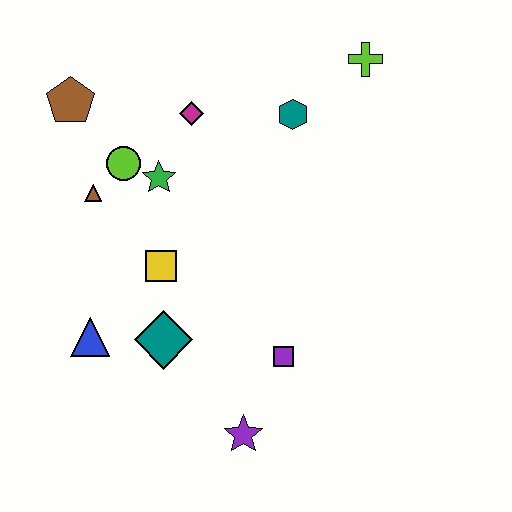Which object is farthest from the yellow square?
The lime cross is farthest from the yellow square.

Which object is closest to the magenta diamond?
The green star is closest to the magenta diamond.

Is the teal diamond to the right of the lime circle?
Yes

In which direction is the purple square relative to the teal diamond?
The purple square is to the right of the teal diamond.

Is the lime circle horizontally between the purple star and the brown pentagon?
Yes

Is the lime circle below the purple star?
No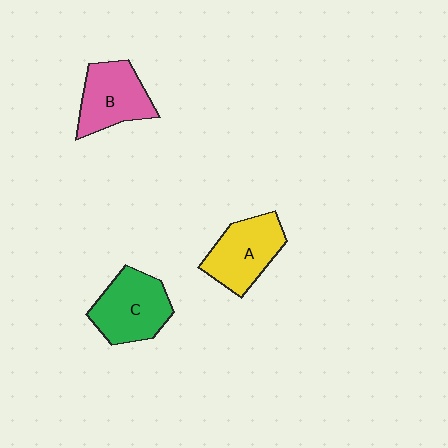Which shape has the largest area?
Shape C (green).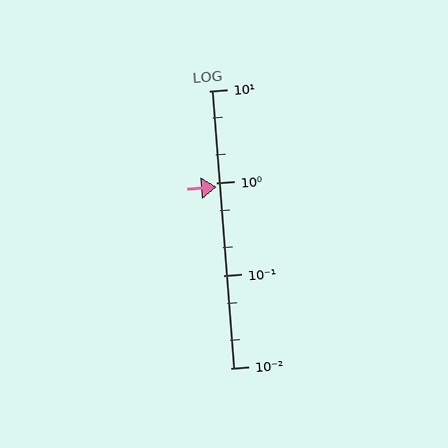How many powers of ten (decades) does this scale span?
The scale spans 3 decades, from 0.01 to 10.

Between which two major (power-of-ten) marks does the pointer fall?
The pointer is between 0.1 and 1.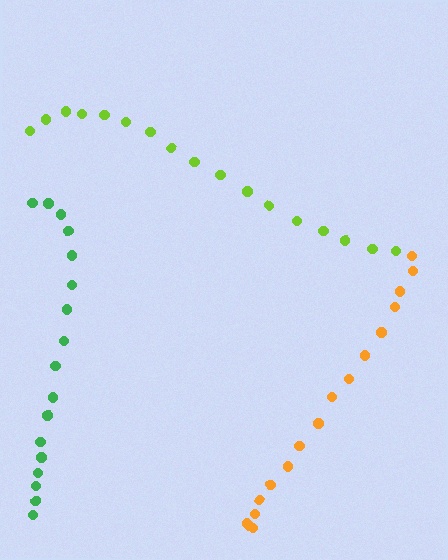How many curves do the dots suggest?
There are 3 distinct paths.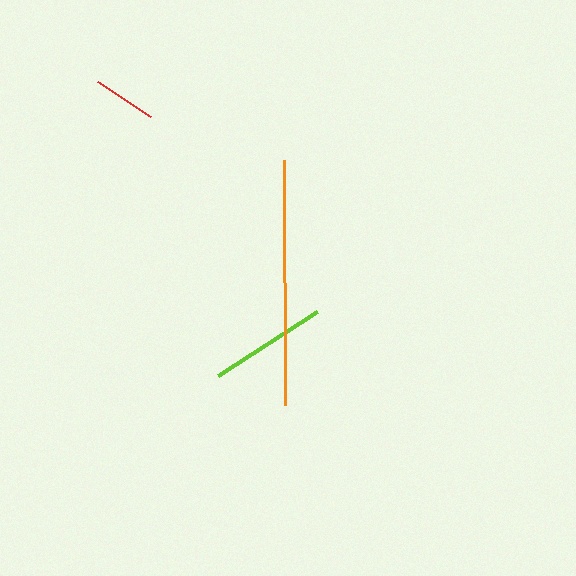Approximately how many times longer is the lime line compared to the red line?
The lime line is approximately 1.9 times the length of the red line.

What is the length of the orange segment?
The orange segment is approximately 245 pixels long.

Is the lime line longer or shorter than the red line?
The lime line is longer than the red line.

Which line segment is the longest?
The orange line is the longest at approximately 245 pixels.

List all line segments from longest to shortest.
From longest to shortest: orange, lime, red.